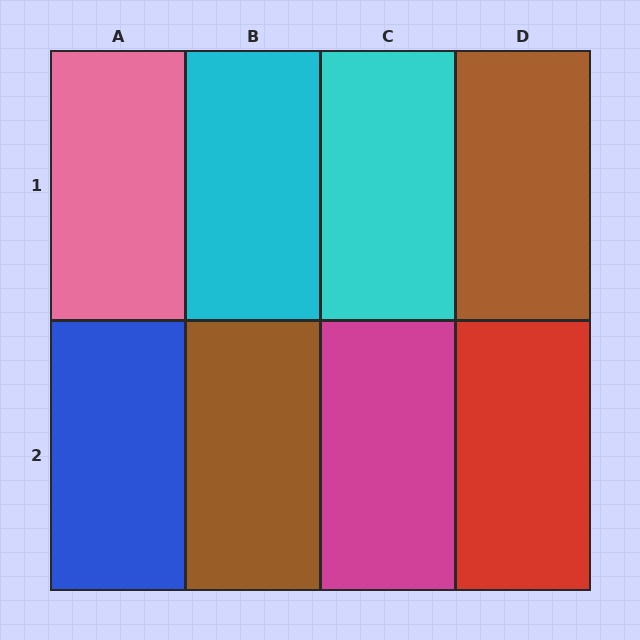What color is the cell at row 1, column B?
Cyan.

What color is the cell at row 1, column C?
Cyan.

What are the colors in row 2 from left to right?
Blue, brown, magenta, red.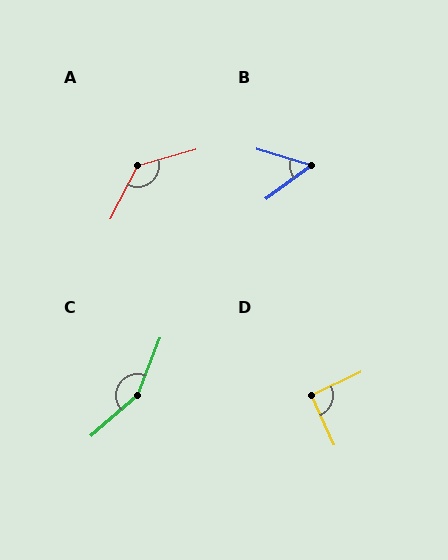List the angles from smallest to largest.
B (54°), D (92°), A (133°), C (152°).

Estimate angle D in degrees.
Approximately 92 degrees.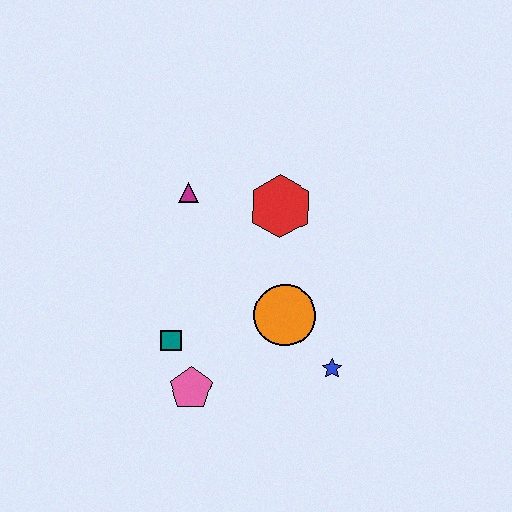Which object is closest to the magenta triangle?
The red hexagon is closest to the magenta triangle.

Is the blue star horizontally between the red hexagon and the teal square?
No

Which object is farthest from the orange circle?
The magenta triangle is farthest from the orange circle.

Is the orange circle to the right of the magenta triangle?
Yes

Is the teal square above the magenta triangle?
No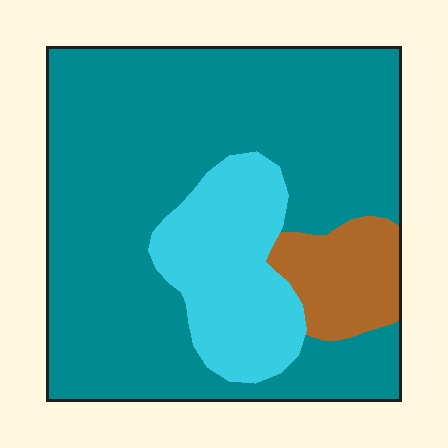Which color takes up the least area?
Brown, at roughly 10%.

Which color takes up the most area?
Teal, at roughly 70%.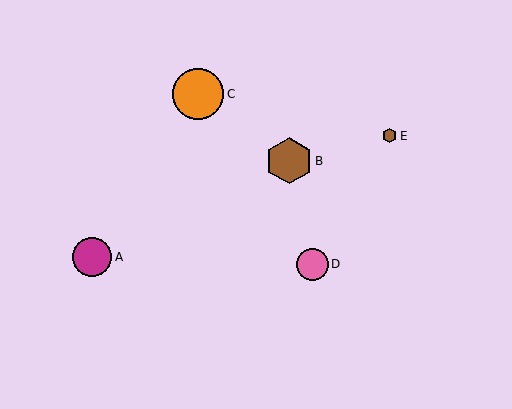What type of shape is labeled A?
Shape A is a magenta circle.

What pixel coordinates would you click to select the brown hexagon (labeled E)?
Click at (389, 136) to select the brown hexagon E.